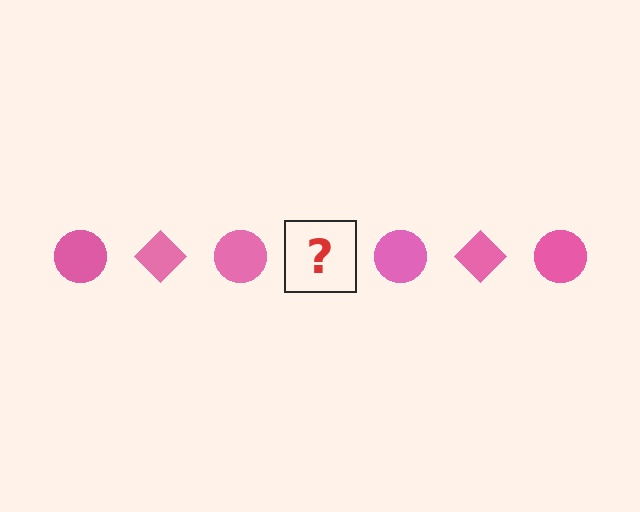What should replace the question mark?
The question mark should be replaced with a pink diamond.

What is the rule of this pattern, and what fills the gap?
The rule is that the pattern cycles through circle, diamond shapes in pink. The gap should be filled with a pink diamond.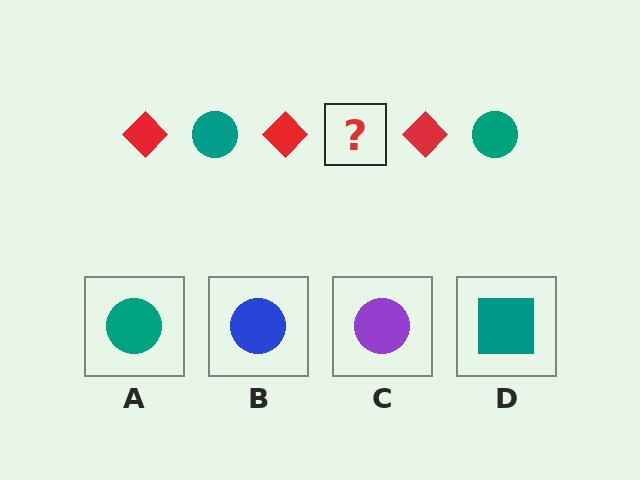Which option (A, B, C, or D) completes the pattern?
A.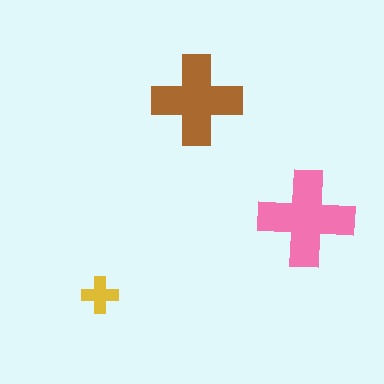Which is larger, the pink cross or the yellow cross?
The pink one.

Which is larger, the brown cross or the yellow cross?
The brown one.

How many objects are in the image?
There are 3 objects in the image.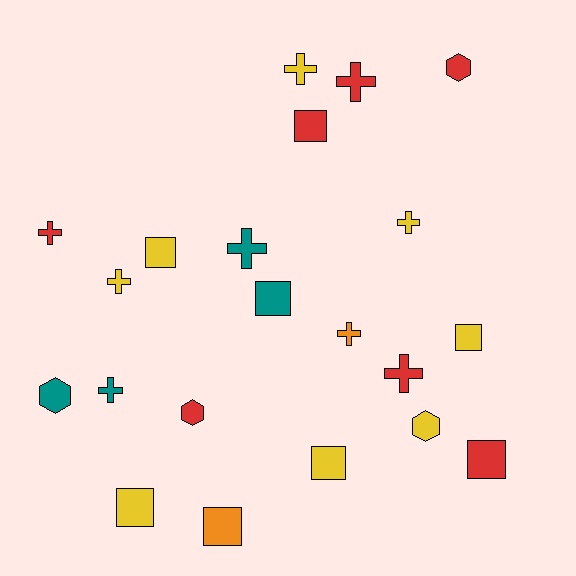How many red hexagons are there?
There are 2 red hexagons.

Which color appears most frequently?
Yellow, with 8 objects.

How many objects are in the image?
There are 21 objects.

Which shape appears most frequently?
Cross, with 9 objects.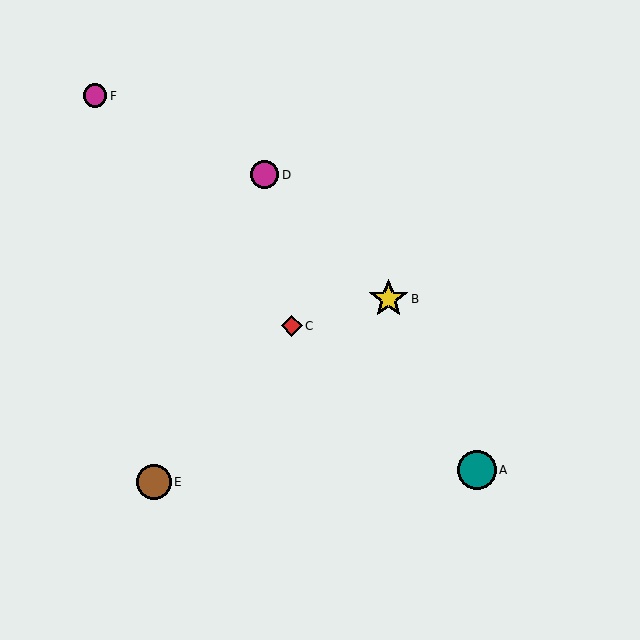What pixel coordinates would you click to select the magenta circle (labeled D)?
Click at (264, 175) to select the magenta circle D.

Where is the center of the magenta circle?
The center of the magenta circle is at (95, 96).